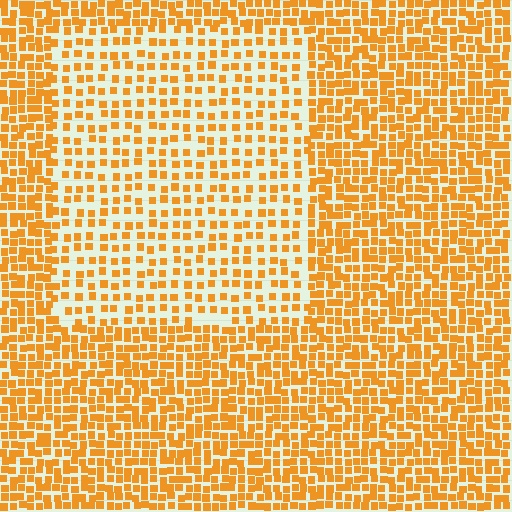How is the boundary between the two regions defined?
The boundary is defined by a change in element density (approximately 1.9x ratio). All elements are the same color, size, and shape.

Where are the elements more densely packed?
The elements are more densely packed outside the rectangle boundary.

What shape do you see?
I see a rectangle.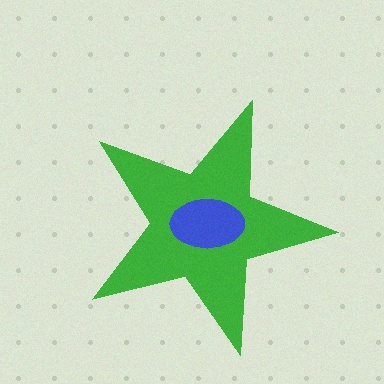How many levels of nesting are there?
2.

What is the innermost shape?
The blue ellipse.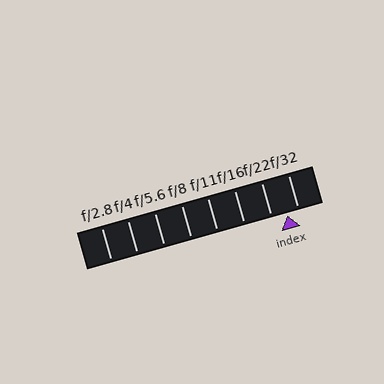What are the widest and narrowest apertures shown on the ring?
The widest aperture shown is f/2.8 and the narrowest is f/32.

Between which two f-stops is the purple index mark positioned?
The index mark is between f/22 and f/32.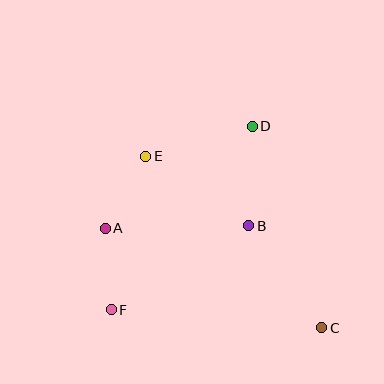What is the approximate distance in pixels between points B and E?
The distance between B and E is approximately 124 pixels.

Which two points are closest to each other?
Points A and F are closest to each other.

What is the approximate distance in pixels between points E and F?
The distance between E and F is approximately 157 pixels.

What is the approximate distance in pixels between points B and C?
The distance between B and C is approximately 126 pixels.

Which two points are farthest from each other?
Points C and E are farthest from each other.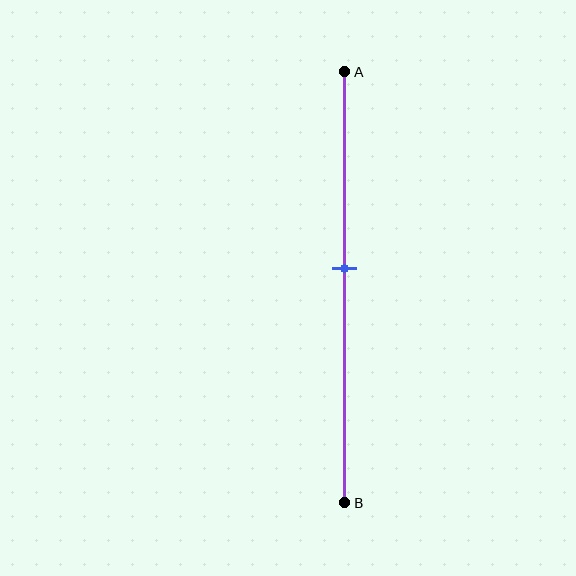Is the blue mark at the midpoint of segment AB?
No, the mark is at about 45% from A, not at the 50% midpoint.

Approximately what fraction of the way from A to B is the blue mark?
The blue mark is approximately 45% of the way from A to B.